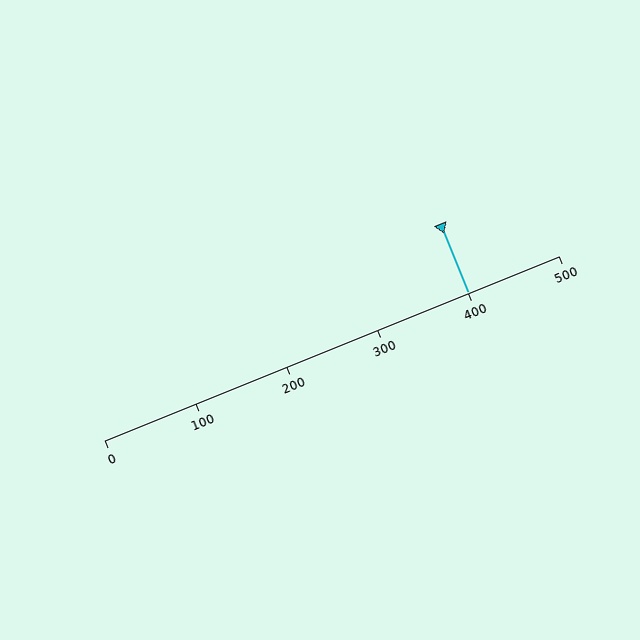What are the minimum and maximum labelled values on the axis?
The axis runs from 0 to 500.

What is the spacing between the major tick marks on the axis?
The major ticks are spaced 100 apart.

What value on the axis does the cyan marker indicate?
The marker indicates approximately 400.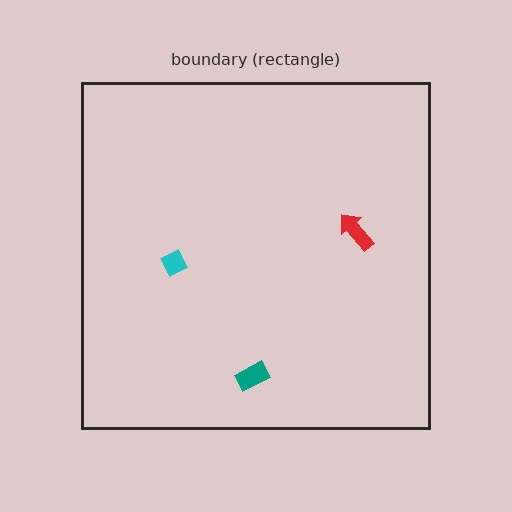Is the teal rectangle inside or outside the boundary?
Inside.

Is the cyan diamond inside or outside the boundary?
Inside.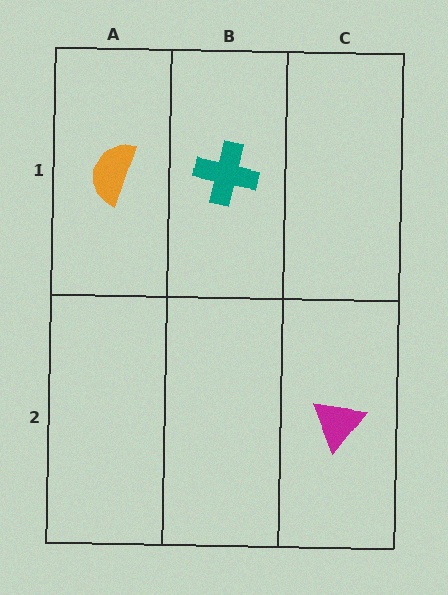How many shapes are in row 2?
1 shape.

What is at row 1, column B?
A teal cross.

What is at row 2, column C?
A magenta triangle.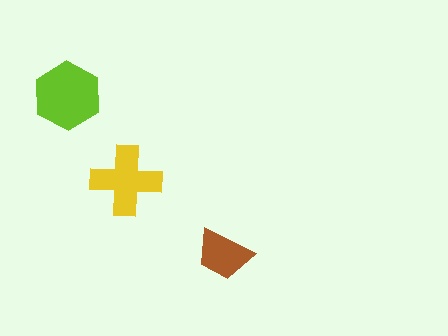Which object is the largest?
The lime hexagon.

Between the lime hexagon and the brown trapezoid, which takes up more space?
The lime hexagon.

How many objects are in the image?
There are 3 objects in the image.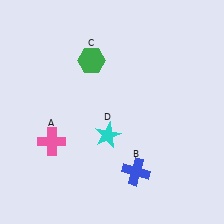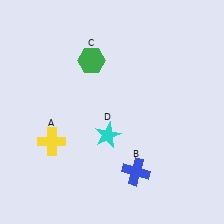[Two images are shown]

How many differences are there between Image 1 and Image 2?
There is 1 difference between the two images.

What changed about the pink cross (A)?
In Image 1, A is pink. In Image 2, it changed to yellow.